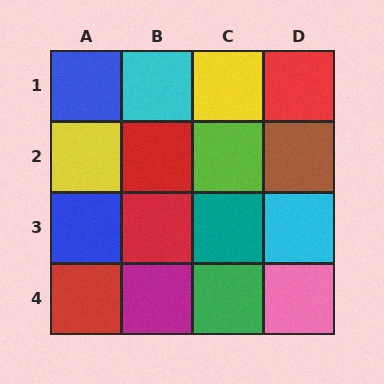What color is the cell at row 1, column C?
Yellow.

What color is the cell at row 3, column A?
Blue.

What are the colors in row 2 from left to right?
Yellow, red, lime, brown.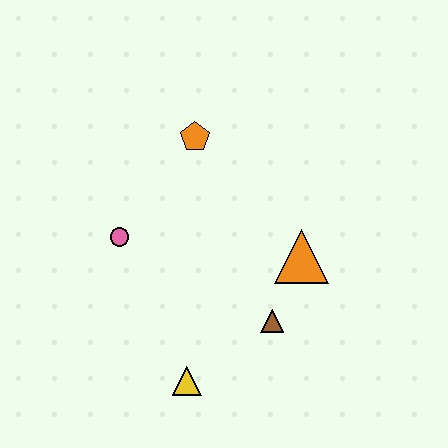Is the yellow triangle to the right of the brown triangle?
No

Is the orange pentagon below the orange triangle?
No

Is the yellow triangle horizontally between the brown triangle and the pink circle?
Yes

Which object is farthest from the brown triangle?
The orange pentagon is farthest from the brown triangle.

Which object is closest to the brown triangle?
The orange triangle is closest to the brown triangle.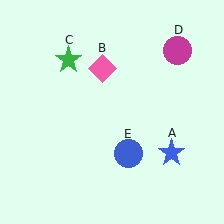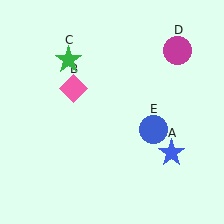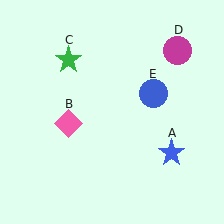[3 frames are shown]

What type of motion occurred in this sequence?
The pink diamond (object B), blue circle (object E) rotated counterclockwise around the center of the scene.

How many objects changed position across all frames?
2 objects changed position: pink diamond (object B), blue circle (object E).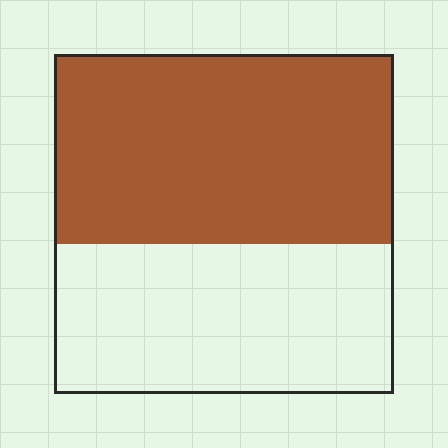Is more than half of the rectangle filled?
Yes.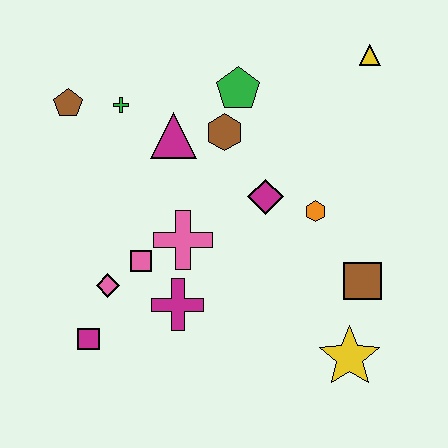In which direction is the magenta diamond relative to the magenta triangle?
The magenta diamond is to the right of the magenta triangle.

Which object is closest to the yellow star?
The brown square is closest to the yellow star.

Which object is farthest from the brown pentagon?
The yellow star is farthest from the brown pentagon.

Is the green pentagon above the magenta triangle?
Yes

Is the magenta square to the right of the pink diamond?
No